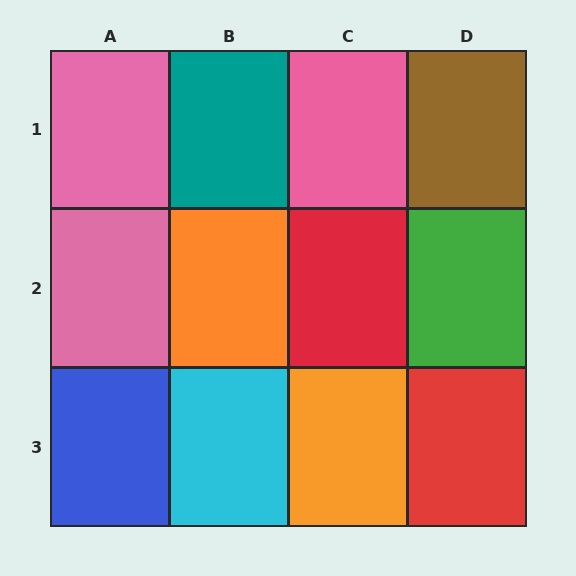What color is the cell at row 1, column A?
Pink.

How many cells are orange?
2 cells are orange.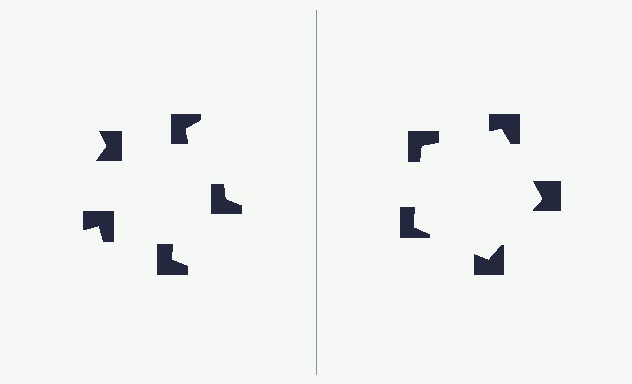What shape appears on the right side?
An illusory pentagon.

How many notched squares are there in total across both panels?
10 — 5 on each side.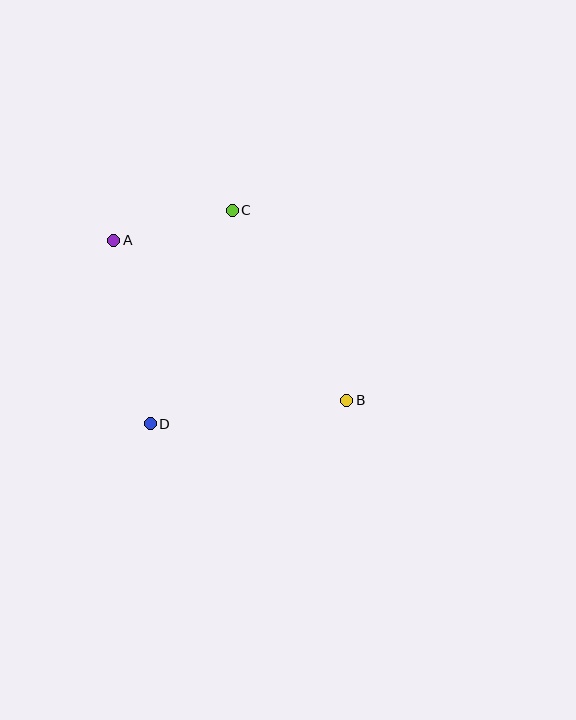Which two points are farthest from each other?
Points A and B are farthest from each other.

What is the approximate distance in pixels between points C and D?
The distance between C and D is approximately 229 pixels.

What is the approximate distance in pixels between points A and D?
The distance between A and D is approximately 187 pixels.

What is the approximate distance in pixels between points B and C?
The distance between B and C is approximately 222 pixels.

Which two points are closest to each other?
Points A and C are closest to each other.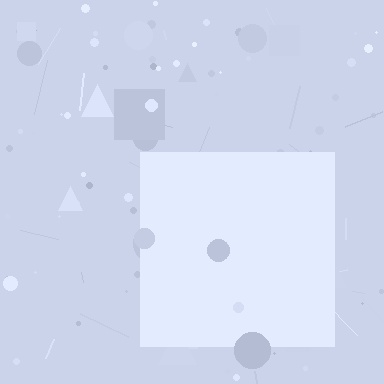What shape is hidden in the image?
A square is hidden in the image.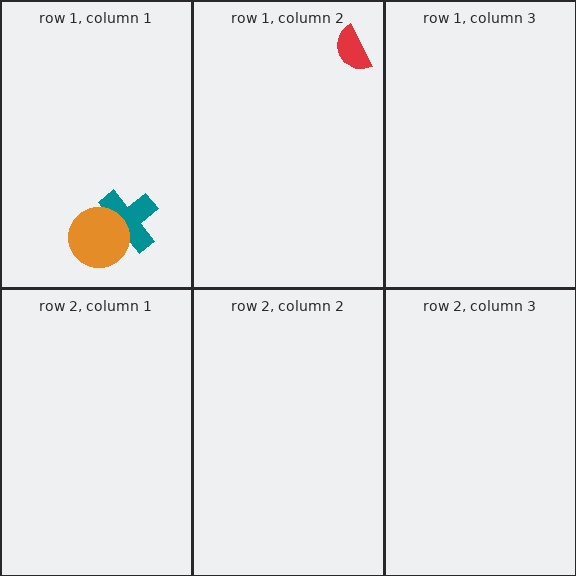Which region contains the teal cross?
The row 1, column 1 region.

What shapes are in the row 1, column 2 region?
The red semicircle.